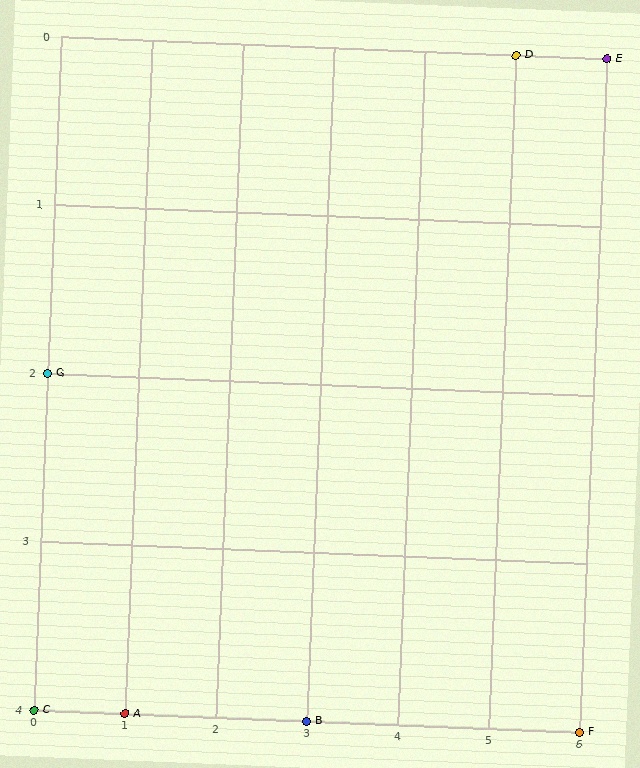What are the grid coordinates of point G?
Point G is at grid coordinates (0, 2).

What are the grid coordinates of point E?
Point E is at grid coordinates (6, 0).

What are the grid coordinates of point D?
Point D is at grid coordinates (5, 0).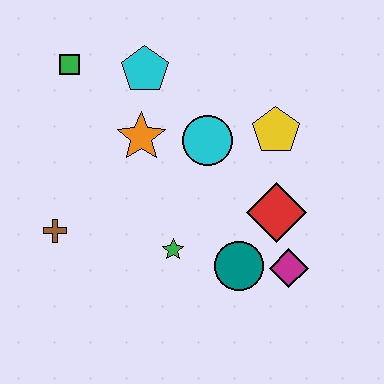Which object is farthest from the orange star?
The magenta diamond is farthest from the orange star.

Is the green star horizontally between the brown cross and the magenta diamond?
Yes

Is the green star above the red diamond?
No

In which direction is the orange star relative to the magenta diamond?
The orange star is to the left of the magenta diamond.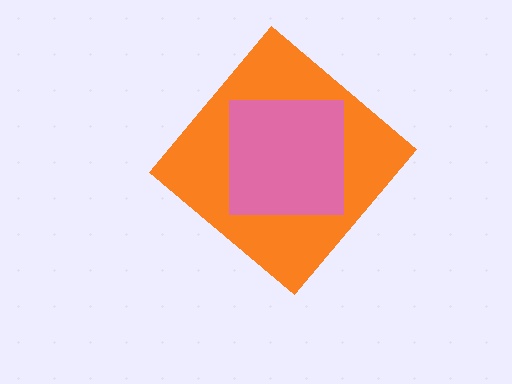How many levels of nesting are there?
2.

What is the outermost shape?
The orange diamond.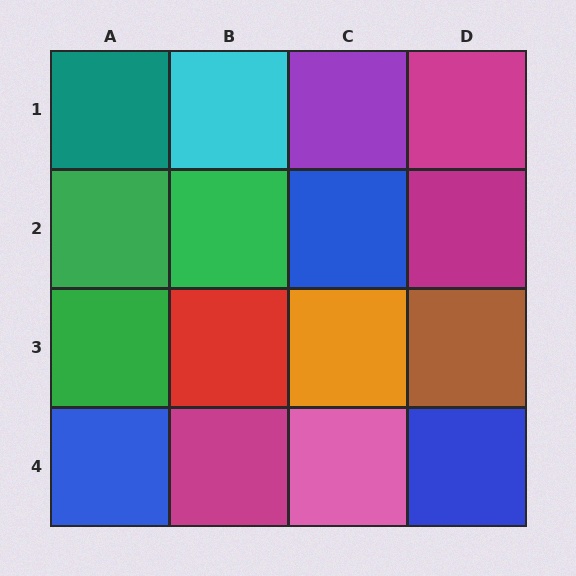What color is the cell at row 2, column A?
Green.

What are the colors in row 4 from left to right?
Blue, magenta, pink, blue.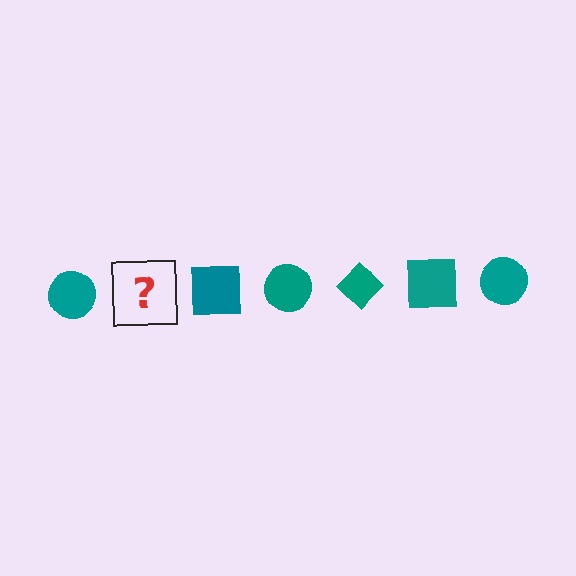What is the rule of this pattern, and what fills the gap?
The rule is that the pattern cycles through circle, diamond, square shapes in teal. The gap should be filled with a teal diamond.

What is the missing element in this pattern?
The missing element is a teal diamond.